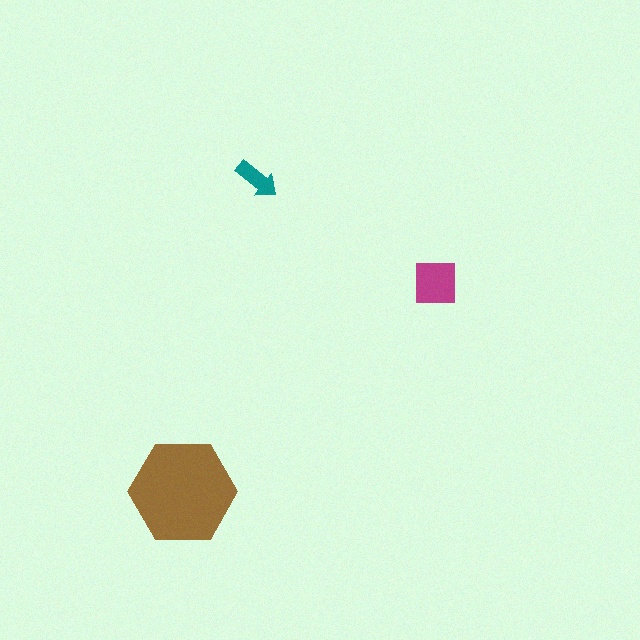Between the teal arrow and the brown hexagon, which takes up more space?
The brown hexagon.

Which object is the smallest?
The teal arrow.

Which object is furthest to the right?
The magenta square is rightmost.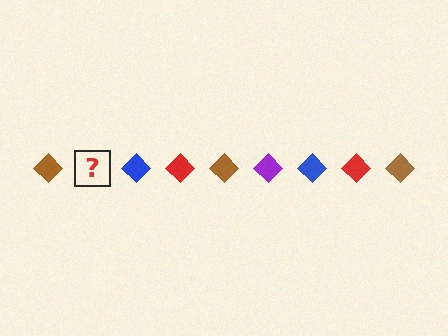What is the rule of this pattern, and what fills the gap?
The rule is that the pattern cycles through brown, purple, blue, red diamonds. The gap should be filled with a purple diamond.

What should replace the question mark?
The question mark should be replaced with a purple diamond.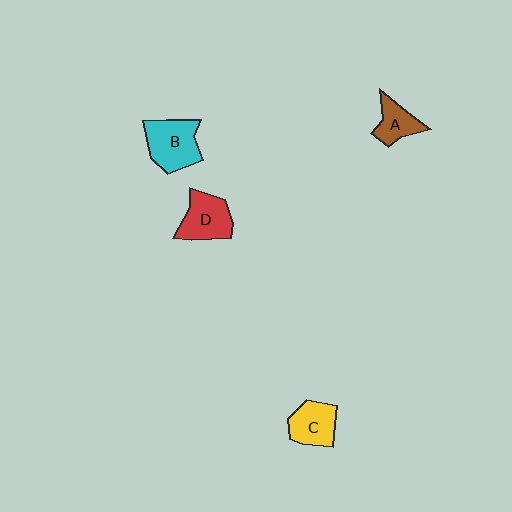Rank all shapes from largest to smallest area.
From largest to smallest: B (cyan), D (red), C (yellow), A (brown).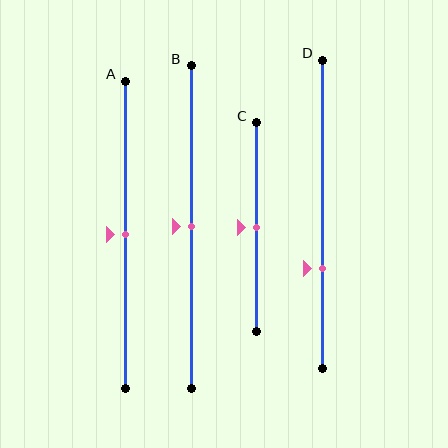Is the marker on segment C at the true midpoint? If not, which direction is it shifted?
Yes, the marker on segment C is at the true midpoint.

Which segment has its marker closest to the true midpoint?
Segment A has its marker closest to the true midpoint.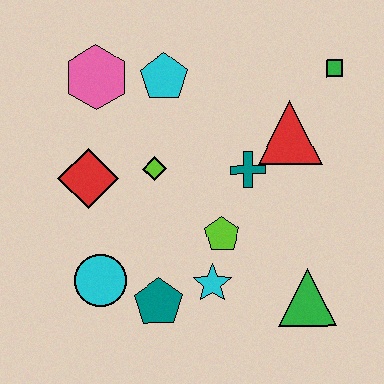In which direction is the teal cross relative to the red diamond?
The teal cross is to the right of the red diamond.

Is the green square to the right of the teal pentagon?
Yes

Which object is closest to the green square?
The red triangle is closest to the green square.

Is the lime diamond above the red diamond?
Yes